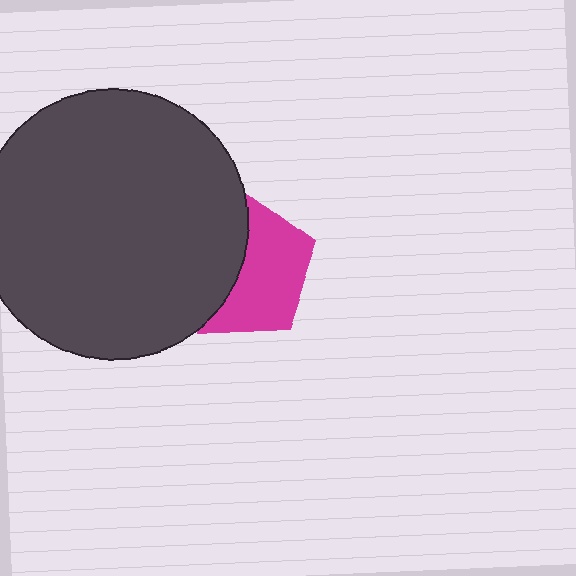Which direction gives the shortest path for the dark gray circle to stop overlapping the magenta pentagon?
Moving left gives the shortest separation.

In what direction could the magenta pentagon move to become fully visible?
The magenta pentagon could move right. That would shift it out from behind the dark gray circle entirely.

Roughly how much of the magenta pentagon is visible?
About half of it is visible (roughly 54%).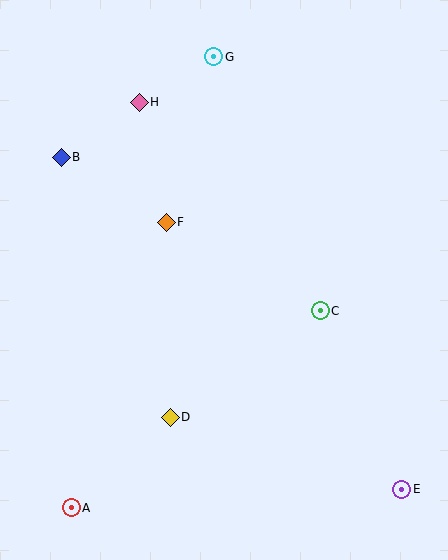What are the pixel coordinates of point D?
Point D is at (170, 417).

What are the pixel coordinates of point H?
Point H is at (139, 102).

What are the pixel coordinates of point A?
Point A is at (71, 508).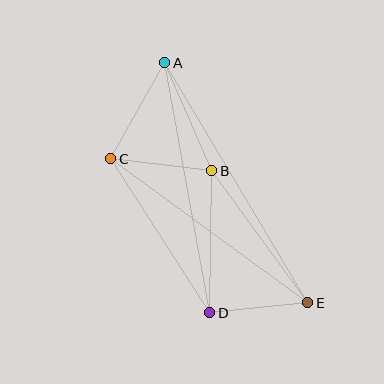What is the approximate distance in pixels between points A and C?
The distance between A and C is approximately 110 pixels.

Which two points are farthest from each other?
Points A and E are farthest from each other.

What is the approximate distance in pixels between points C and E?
The distance between C and E is approximately 245 pixels.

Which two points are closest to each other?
Points D and E are closest to each other.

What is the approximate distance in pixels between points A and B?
The distance between A and B is approximately 118 pixels.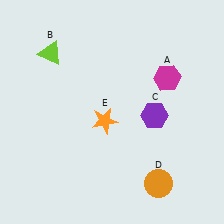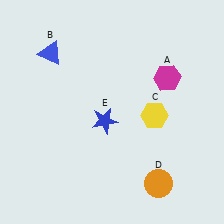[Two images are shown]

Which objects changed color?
B changed from lime to blue. C changed from purple to yellow. E changed from orange to blue.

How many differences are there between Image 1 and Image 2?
There are 3 differences between the two images.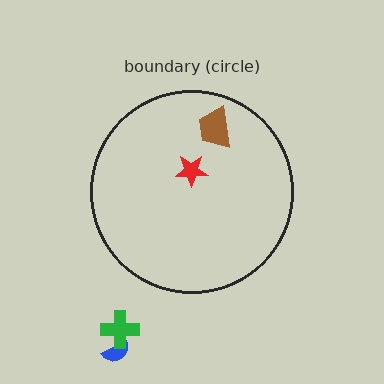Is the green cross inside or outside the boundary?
Outside.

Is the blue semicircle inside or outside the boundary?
Outside.